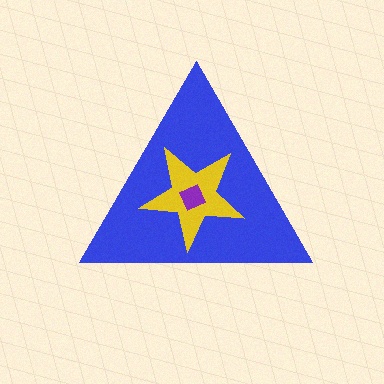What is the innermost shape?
The purple diamond.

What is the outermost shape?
The blue triangle.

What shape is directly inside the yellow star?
The purple diamond.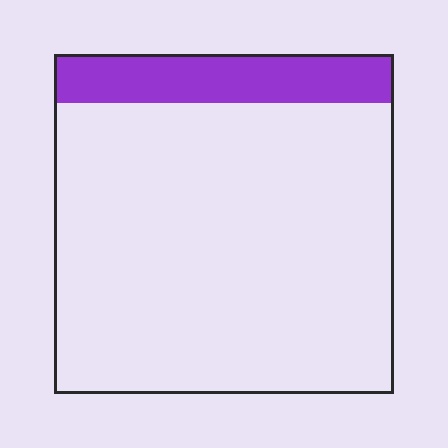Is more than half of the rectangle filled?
No.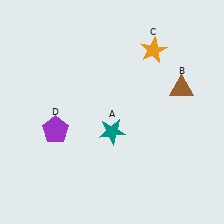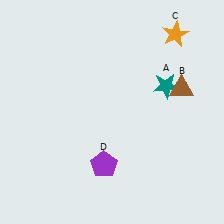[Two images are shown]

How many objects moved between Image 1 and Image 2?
3 objects moved between the two images.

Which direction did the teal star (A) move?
The teal star (A) moved right.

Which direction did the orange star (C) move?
The orange star (C) moved right.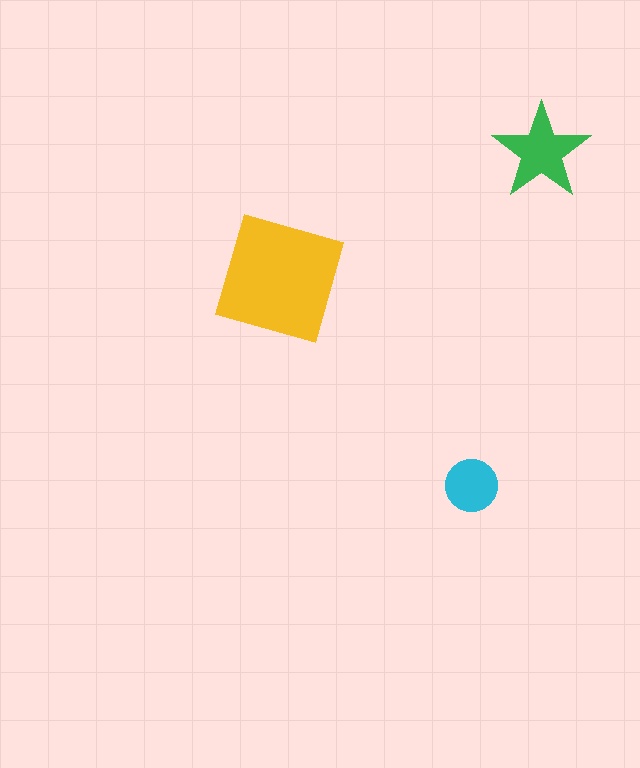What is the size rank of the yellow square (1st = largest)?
1st.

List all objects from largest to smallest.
The yellow square, the green star, the cyan circle.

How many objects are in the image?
There are 3 objects in the image.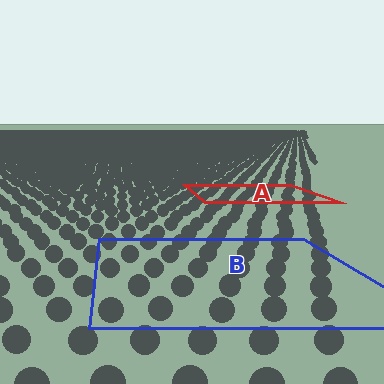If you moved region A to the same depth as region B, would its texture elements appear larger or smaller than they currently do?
They would appear larger. At a closer depth, the same texture elements are projected at a bigger on-screen size.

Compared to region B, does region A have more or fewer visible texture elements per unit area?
Region A has more texture elements per unit area — they are packed more densely because it is farther away.